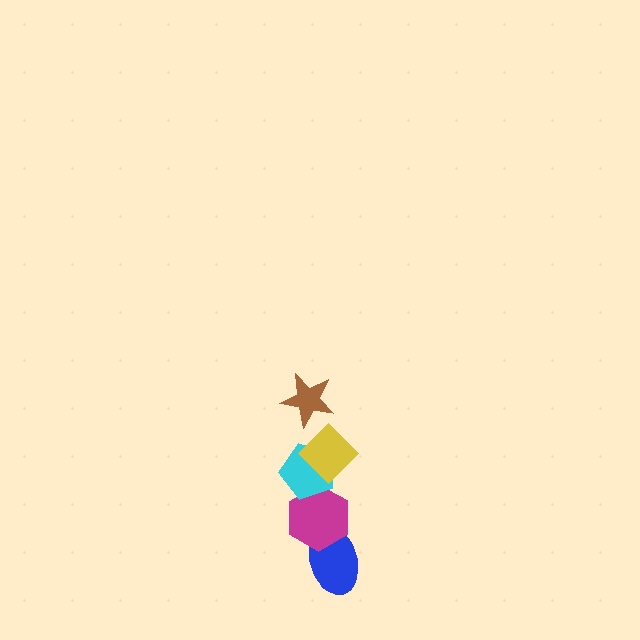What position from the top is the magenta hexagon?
The magenta hexagon is 4th from the top.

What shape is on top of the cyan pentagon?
The yellow diamond is on top of the cyan pentagon.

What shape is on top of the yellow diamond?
The brown star is on top of the yellow diamond.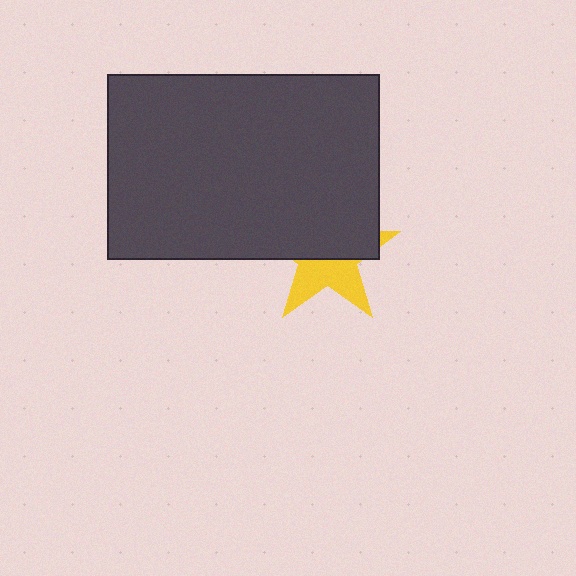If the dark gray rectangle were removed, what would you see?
You would see the complete yellow star.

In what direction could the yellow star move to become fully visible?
The yellow star could move down. That would shift it out from behind the dark gray rectangle entirely.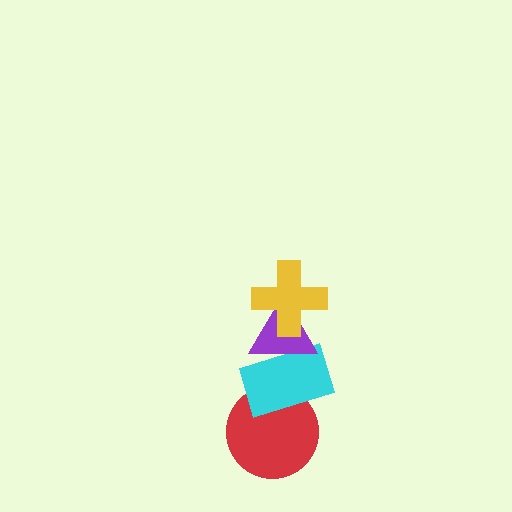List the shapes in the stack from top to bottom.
From top to bottom: the yellow cross, the purple triangle, the cyan rectangle, the red circle.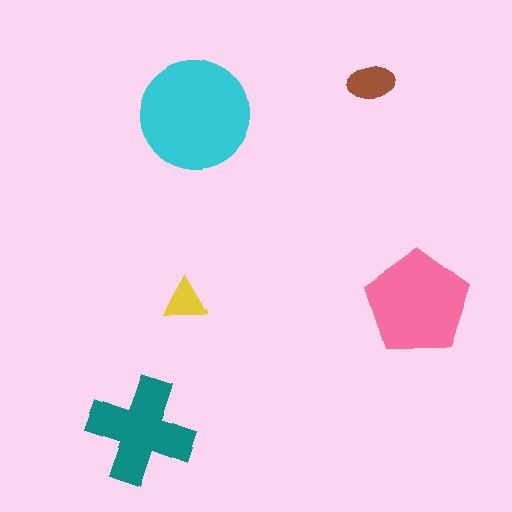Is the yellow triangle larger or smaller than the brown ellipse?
Smaller.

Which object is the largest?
The cyan circle.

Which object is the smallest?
The yellow triangle.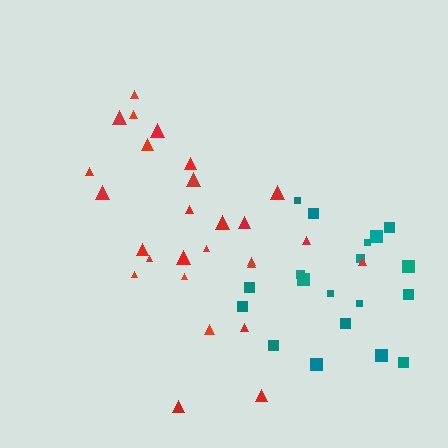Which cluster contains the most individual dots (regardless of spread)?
Red (27).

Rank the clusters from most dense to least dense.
red, teal.